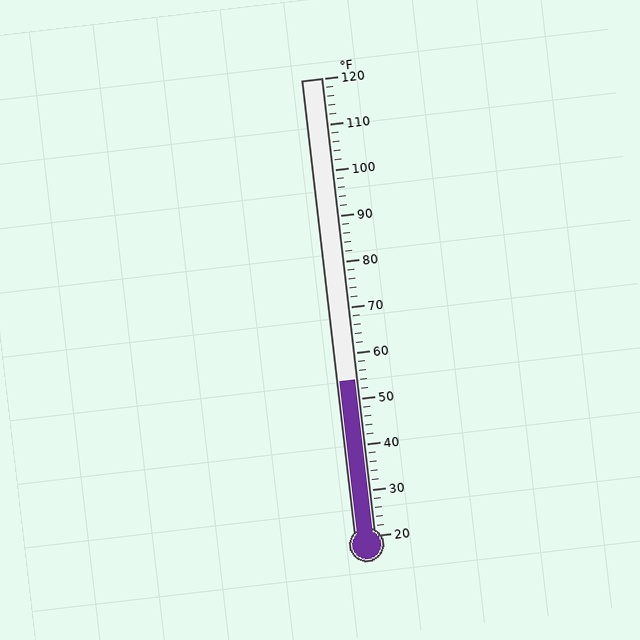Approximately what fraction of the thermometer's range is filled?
The thermometer is filled to approximately 35% of its range.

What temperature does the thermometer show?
The thermometer shows approximately 54°F.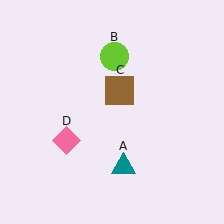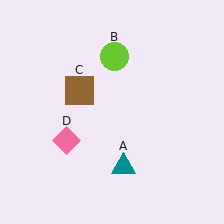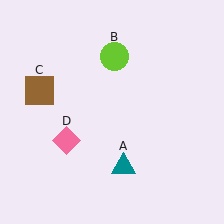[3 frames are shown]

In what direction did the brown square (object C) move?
The brown square (object C) moved left.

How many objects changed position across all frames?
1 object changed position: brown square (object C).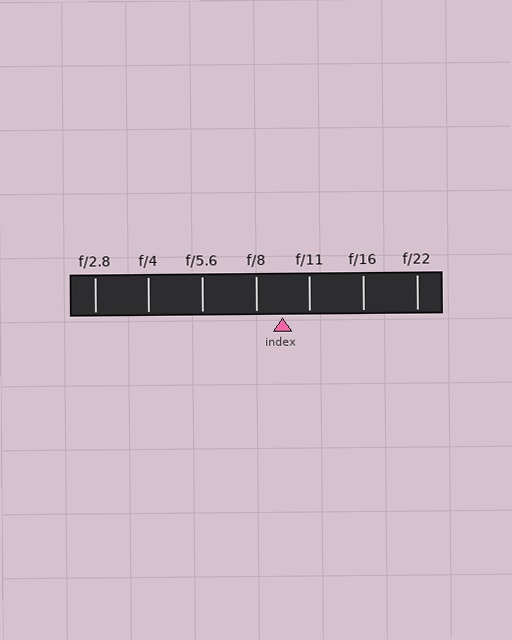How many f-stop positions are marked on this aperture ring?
There are 7 f-stop positions marked.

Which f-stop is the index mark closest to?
The index mark is closest to f/8.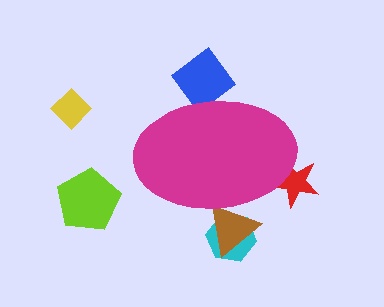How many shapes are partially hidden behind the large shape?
4 shapes are partially hidden.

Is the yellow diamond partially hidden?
No, the yellow diamond is fully visible.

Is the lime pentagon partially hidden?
No, the lime pentagon is fully visible.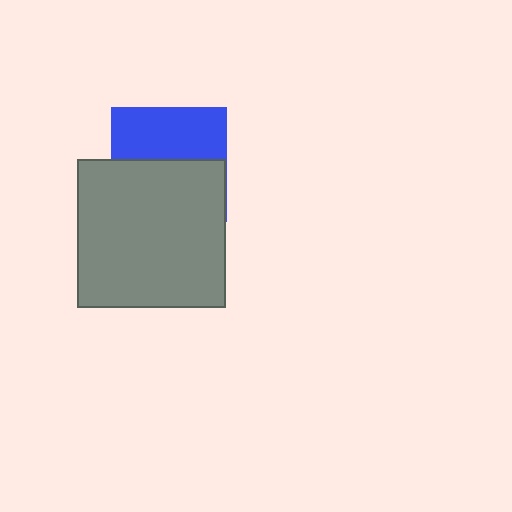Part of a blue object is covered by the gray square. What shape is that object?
It is a square.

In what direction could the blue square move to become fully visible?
The blue square could move up. That would shift it out from behind the gray square entirely.